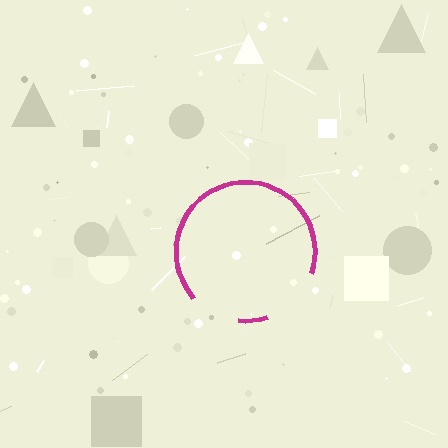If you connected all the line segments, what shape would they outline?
They would outline a circle.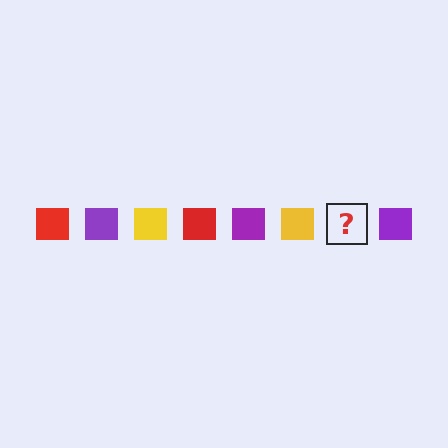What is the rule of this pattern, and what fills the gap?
The rule is that the pattern cycles through red, purple, yellow squares. The gap should be filled with a red square.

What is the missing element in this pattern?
The missing element is a red square.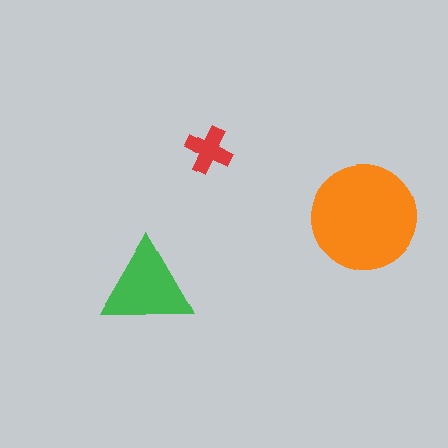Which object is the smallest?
The red cross.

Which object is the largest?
The orange circle.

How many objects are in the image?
There are 3 objects in the image.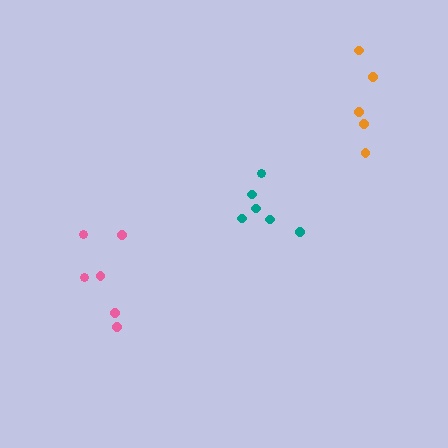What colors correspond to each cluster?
The clusters are colored: teal, pink, orange.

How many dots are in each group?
Group 1: 6 dots, Group 2: 6 dots, Group 3: 5 dots (17 total).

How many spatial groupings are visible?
There are 3 spatial groupings.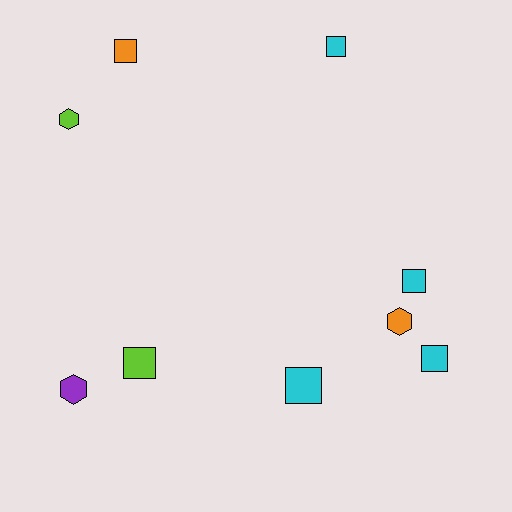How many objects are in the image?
There are 9 objects.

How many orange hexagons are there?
There is 1 orange hexagon.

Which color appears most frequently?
Cyan, with 4 objects.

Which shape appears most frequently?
Square, with 6 objects.